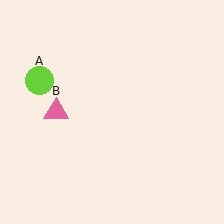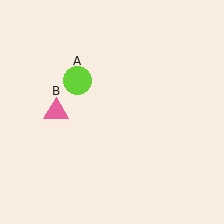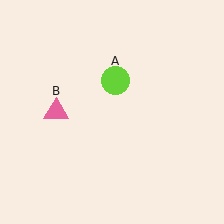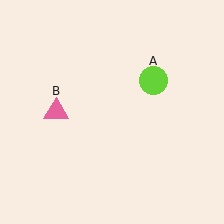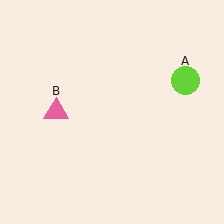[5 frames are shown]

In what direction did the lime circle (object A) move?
The lime circle (object A) moved right.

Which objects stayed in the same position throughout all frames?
Pink triangle (object B) remained stationary.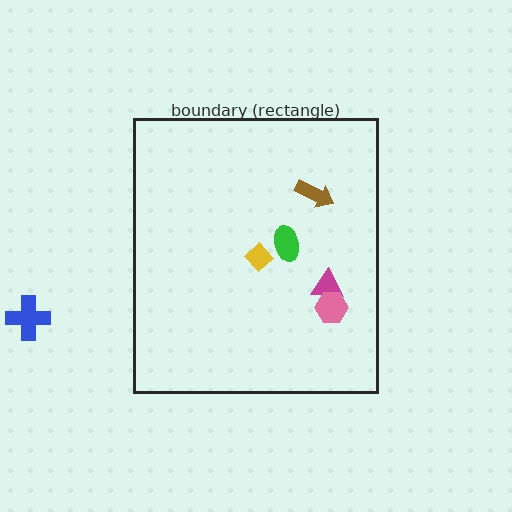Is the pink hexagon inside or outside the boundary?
Inside.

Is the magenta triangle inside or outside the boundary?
Inside.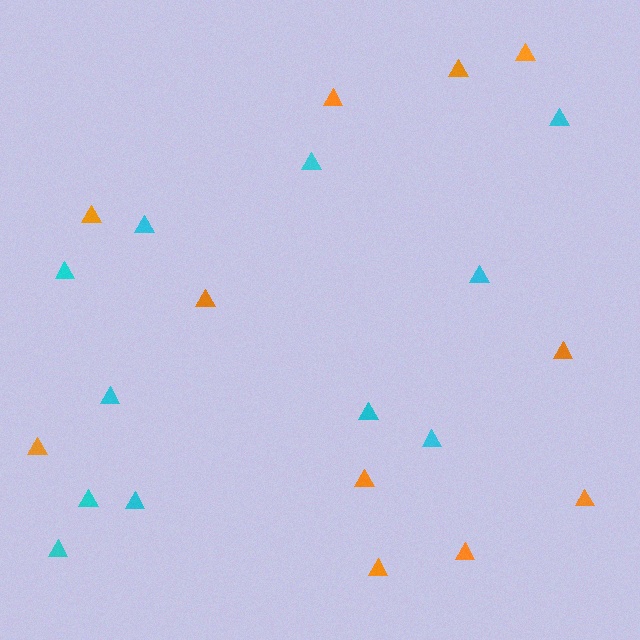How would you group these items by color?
There are 2 groups: one group of cyan triangles (11) and one group of orange triangles (11).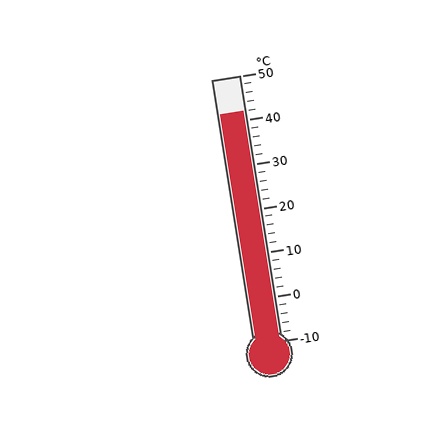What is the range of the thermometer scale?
The thermometer scale ranges from -10°C to 50°C.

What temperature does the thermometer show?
The thermometer shows approximately 42°C.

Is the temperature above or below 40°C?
The temperature is above 40°C.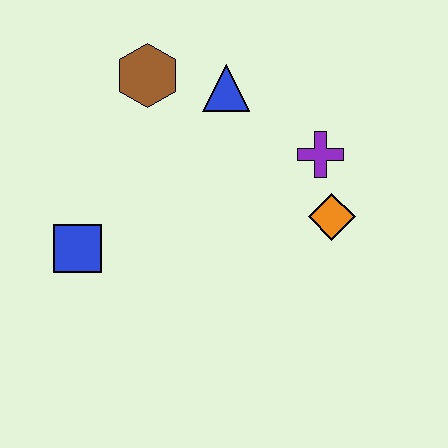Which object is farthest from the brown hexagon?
The orange diamond is farthest from the brown hexagon.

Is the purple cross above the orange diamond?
Yes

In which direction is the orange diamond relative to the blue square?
The orange diamond is to the right of the blue square.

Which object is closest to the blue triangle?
The brown hexagon is closest to the blue triangle.